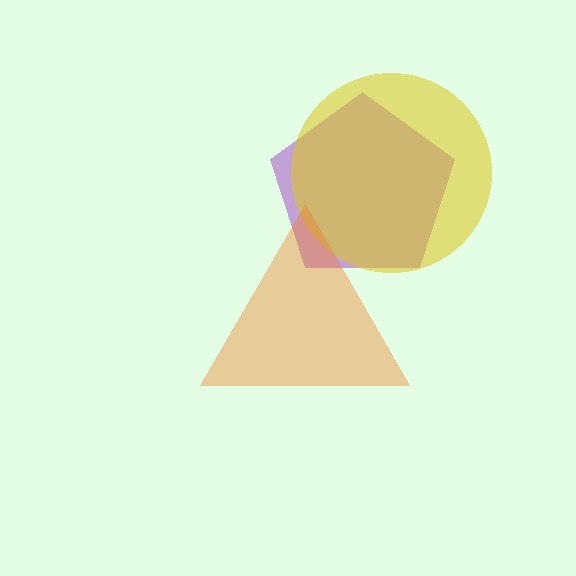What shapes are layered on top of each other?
The layered shapes are: a purple pentagon, a yellow circle, an orange triangle.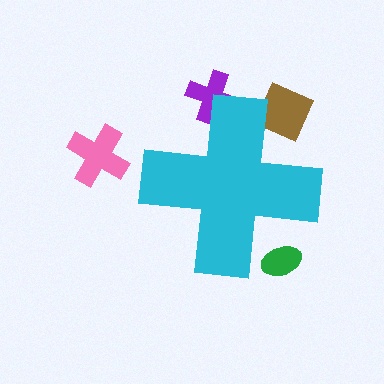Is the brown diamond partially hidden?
Yes, the brown diamond is partially hidden behind the cyan cross.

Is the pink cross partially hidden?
No, the pink cross is fully visible.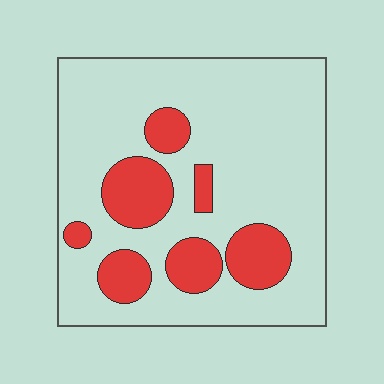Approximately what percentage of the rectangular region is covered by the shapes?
Approximately 20%.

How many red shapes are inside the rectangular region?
7.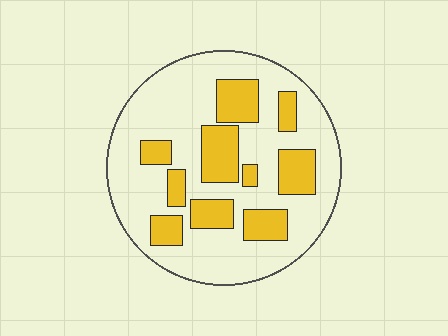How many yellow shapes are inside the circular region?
10.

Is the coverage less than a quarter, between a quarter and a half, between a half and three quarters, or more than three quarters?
Between a quarter and a half.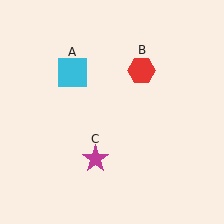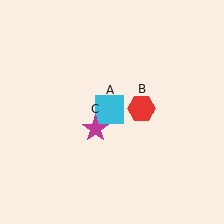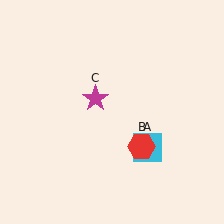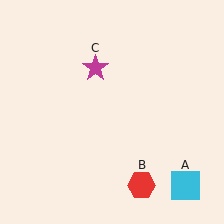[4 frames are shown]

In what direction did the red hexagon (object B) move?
The red hexagon (object B) moved down.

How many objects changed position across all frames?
3 objects changed position: cyan square (object A), red hexagon (object B), magenta star (object C).